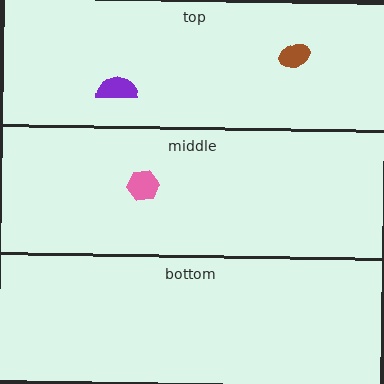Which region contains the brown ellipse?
The top region.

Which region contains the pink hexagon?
The middle region.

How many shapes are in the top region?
2.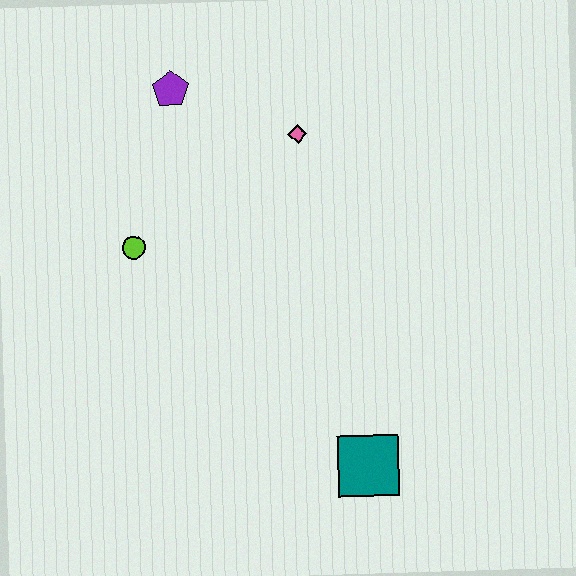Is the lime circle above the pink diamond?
No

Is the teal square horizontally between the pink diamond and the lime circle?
No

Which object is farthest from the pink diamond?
The teal square is farthest from the pink diamond.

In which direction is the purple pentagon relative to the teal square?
The purple pentagon is above the teal square.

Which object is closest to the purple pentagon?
The pink diamond is closest to the purple pentagon.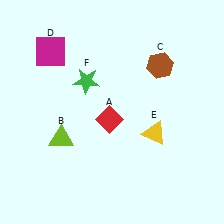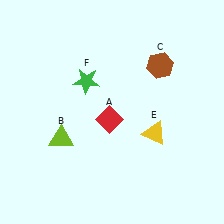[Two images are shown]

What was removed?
The magenta square (D) was removed in Image 2.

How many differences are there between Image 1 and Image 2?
There is 1 difference between the two images.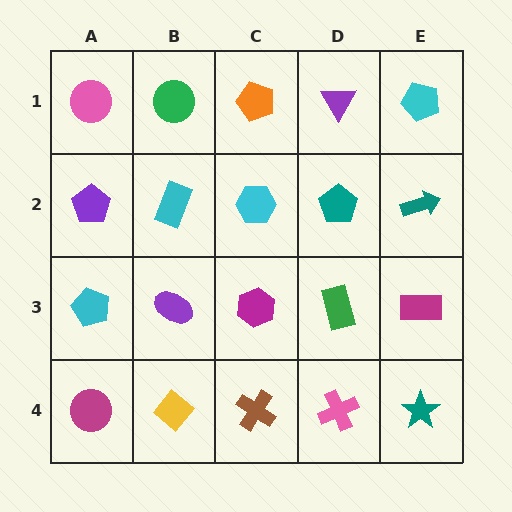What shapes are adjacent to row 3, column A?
A purple pentagon (row 2, column A), a magenta circle (row 4, column A), a purple ellipse (row 3, column B).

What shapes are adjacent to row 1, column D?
A teal pentagon (row 2, column D), an orange pentagon (row 1, column C), a cyan pentagon (row 1, column E).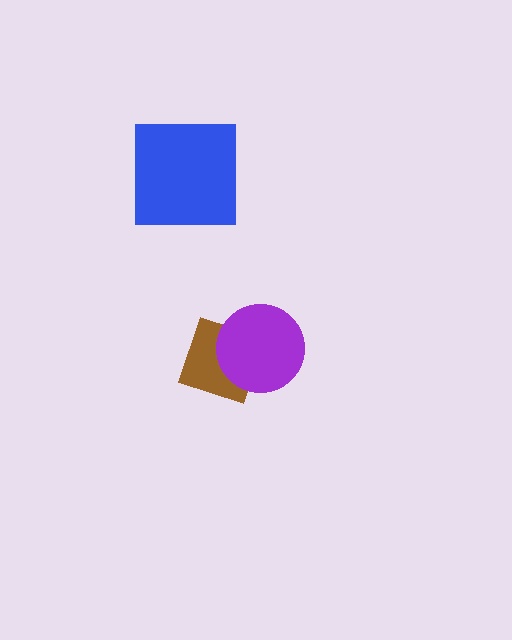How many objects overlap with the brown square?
1 object overlaps with the brown square.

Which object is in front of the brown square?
The purple circle is in front of the brown square.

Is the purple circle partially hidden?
No, no other shape covers it.